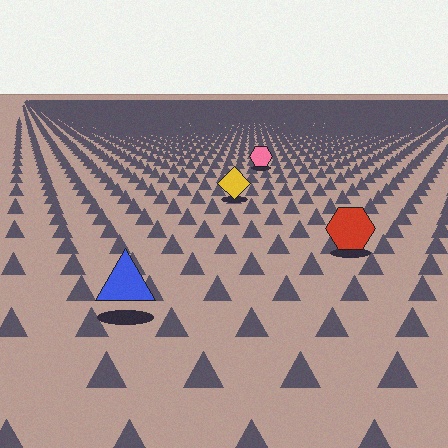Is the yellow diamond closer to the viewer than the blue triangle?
No. The blue triangle is closer — you can tell from the texture gradient: the ground texture is coarser near it.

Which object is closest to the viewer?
The blue triangle is closest. The texture marks near it are larger and more spread out.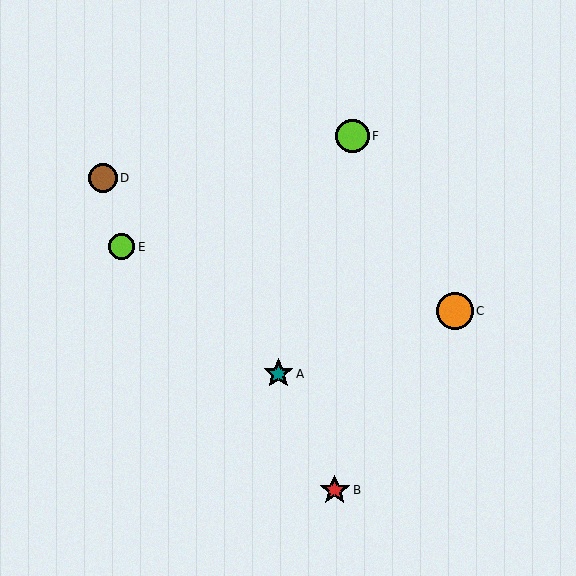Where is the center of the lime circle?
The center of the lime circle is at (353, 136).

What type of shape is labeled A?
Shape A is a teal star.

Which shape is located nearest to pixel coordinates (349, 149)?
The lime circle (labeled F) at (353, 136) is nearest to that location.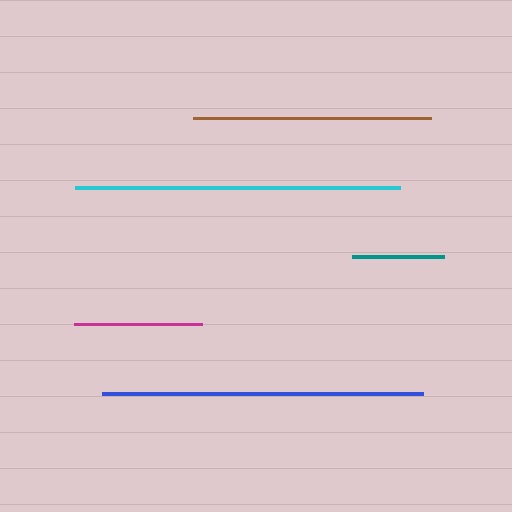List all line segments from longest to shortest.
From longest to shortest: cyan, blue, brown, magenta, teal.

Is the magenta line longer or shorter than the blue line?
The blue line is longer than the magenta line.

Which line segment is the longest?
The cyan line is the longest at approximately 325 pixels.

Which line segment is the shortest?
The teal line is the shortest at approximately 93 pixels.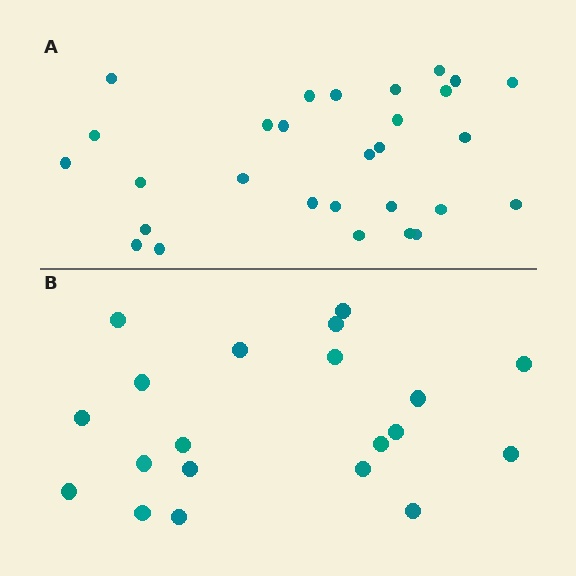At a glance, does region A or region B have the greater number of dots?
Region A (the top region) has more dots.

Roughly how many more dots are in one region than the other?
Region A has roughly 8 or so more dots than region B.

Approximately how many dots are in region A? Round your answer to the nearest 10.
About 30 dots. (The exact count is 29, which rounds to 30.)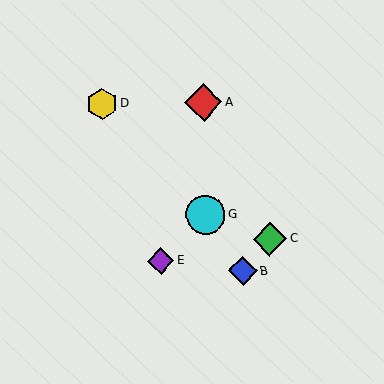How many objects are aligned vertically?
3 objects (A, F, G) are aligned vertically.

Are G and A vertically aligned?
Yes, both are at x≈205.